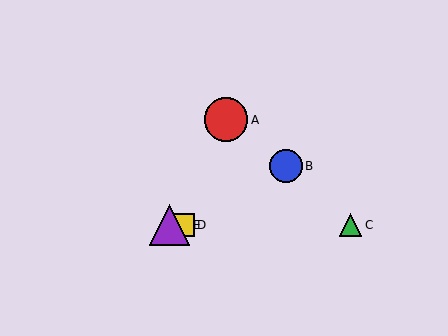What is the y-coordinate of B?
Object B is at y≈166.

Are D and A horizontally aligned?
No, D is at y≈225 and A is at y≈120.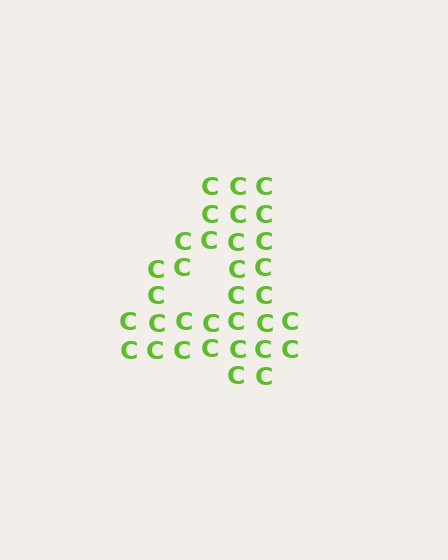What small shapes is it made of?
It is made of small letter C's.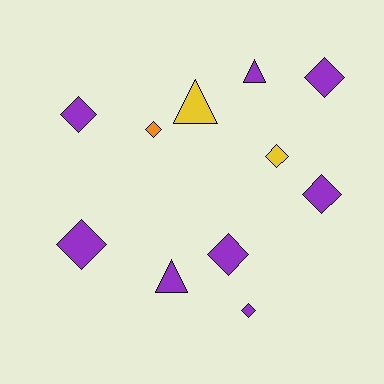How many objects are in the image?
There are 11 objects.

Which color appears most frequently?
Purple, with 8 objects.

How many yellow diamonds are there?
There is 1 yellow diamond.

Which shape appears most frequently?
Diamond, with 8 objects.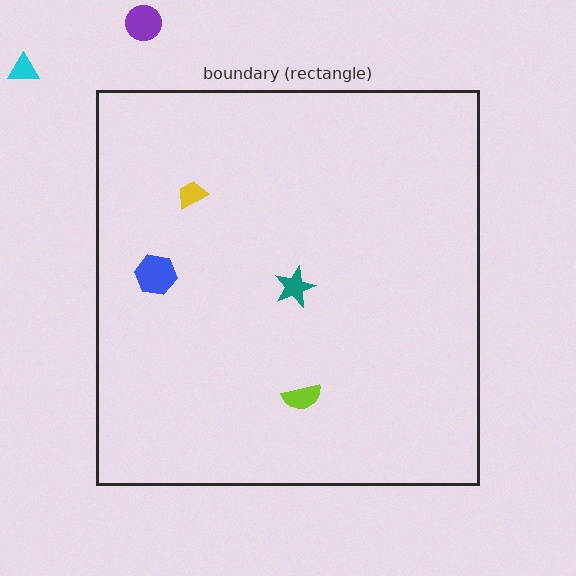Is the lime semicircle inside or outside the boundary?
Inside.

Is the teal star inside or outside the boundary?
Inside.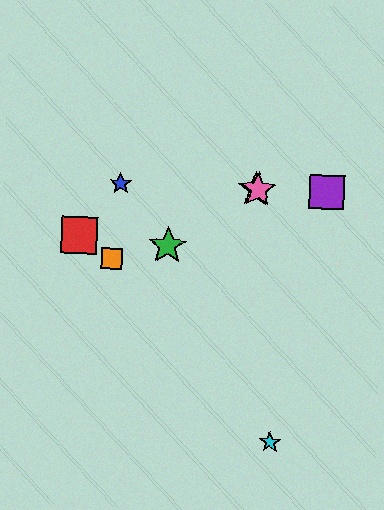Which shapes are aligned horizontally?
The blue star, the yellow star, the purple square, the pink star are aligned horizontally.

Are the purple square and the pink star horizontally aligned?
Yes, both are at y≈192.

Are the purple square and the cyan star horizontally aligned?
No, the purple square is at y≈192 and the cyan star is at y≈442.